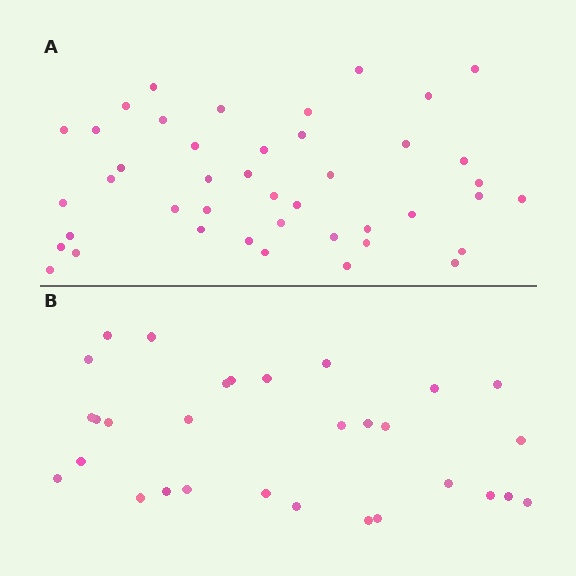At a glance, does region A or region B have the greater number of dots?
Region A (the top region) has more dots.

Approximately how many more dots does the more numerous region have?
Region A has approximately 15 more dots than region B.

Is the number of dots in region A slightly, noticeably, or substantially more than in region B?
Region A has noticeably more, but not dramatically so. The ratio is roughly 1.4 to 1.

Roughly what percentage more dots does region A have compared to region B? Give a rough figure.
About 45% more.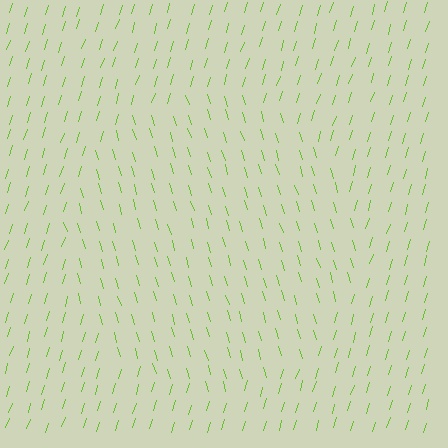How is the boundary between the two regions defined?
The boundary is defined purely by a change in line orientation (approximately 35 degrees difference). All lines are the same color and thickness.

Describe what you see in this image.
The image is filled with small lime line segments. A circle region in the image has lines oriented differently from the surrounding lines, creating a visible texture boundary.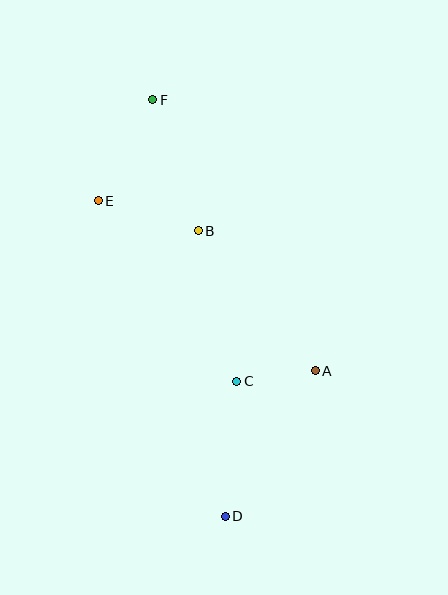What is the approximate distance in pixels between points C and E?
The distance between C and E is approximately 227 pixels.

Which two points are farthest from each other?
Points D and F are farthest from each other.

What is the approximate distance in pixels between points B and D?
The distance between B and D is approximately 287 pixels.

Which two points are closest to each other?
Points A and C are closest to each other.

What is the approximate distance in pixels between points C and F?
The distance between C and F is approximately 294 pixels.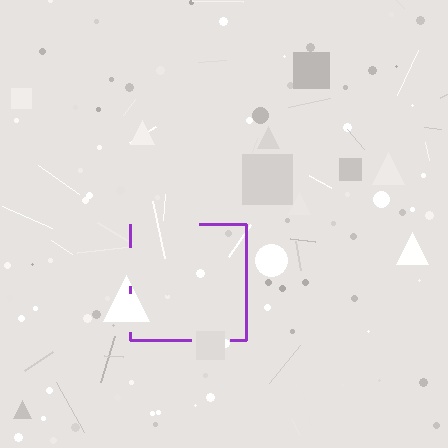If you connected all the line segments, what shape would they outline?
They would outline a square.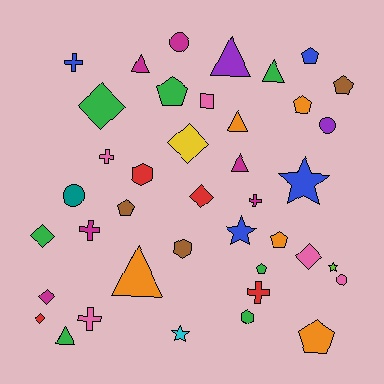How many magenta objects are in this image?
There are 6 magenta objects.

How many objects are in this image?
There are 40 objects.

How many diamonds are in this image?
There are 7 diamonds.